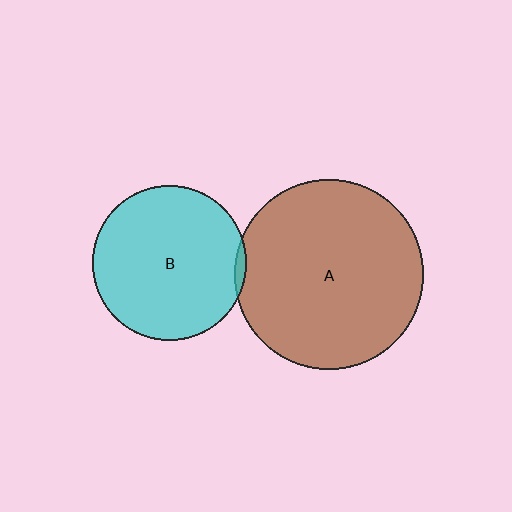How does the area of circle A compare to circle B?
Approximately 1.5 times.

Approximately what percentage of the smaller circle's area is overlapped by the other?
Approximately 5%.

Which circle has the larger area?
Circle A (brown).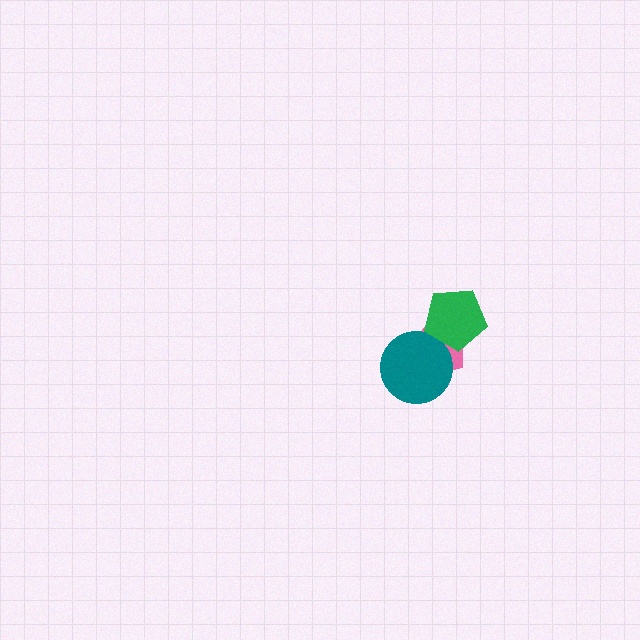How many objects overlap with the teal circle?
1 object overlaps with the teal circle.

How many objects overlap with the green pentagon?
1 object overlaps with the green pentagon.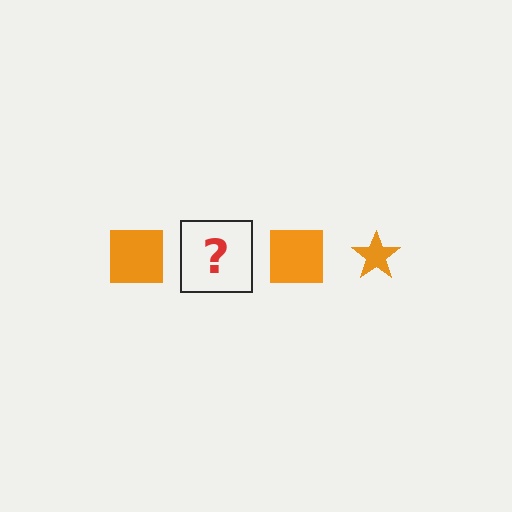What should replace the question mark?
The question mark should be replaced with an orange star.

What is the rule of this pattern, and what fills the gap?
The rule is that the pattern cycles through square, star shapes in orange. The gap should be filled with an orange star.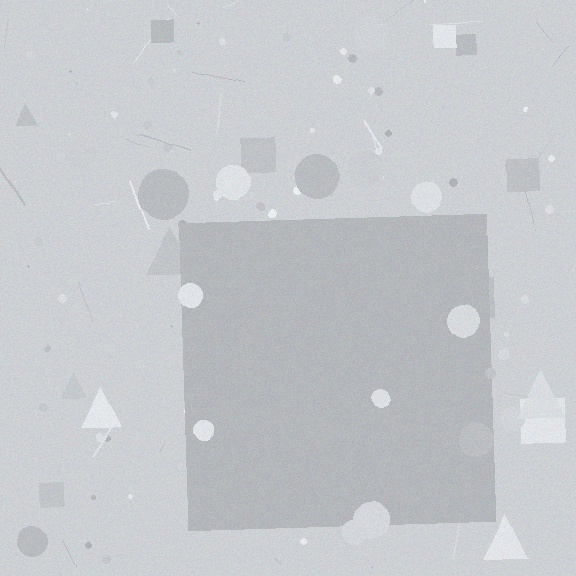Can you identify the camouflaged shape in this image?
The camouflaged shape is a square.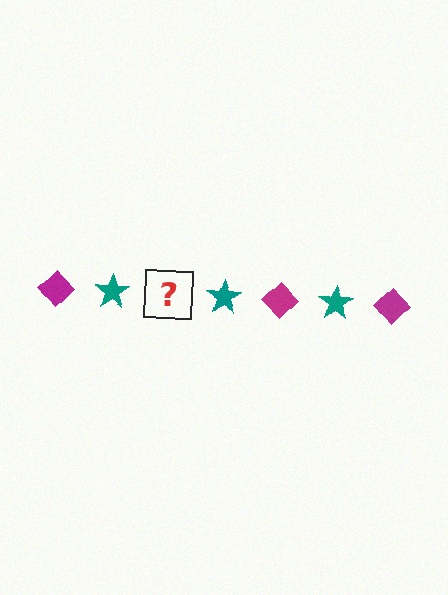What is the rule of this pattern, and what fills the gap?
The rule is that the pattern alternates between magenta diamond and teal star. The gap should be filled with a magenta diamond.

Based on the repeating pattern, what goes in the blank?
The blank should be a magenta diamond.